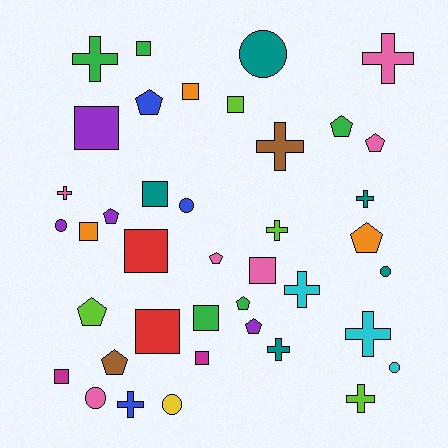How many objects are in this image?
There are 40 objects.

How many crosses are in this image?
There are 11 crosses.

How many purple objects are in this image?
There are 4 purple objects.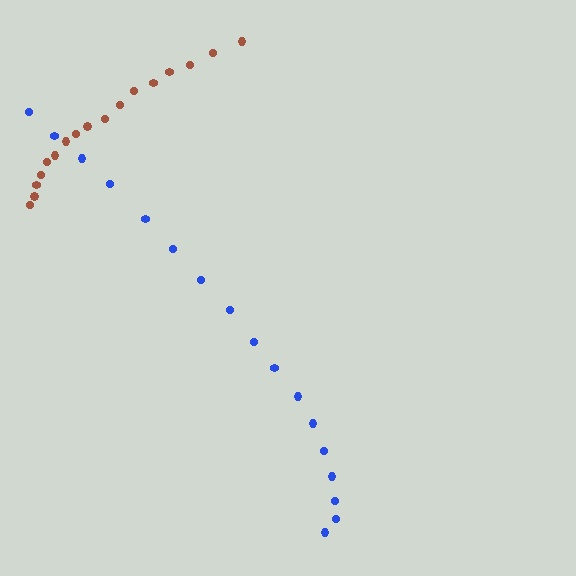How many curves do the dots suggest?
There are 2 distinct paths.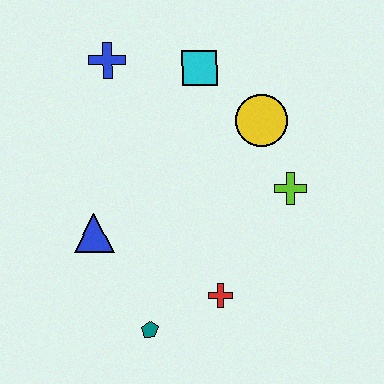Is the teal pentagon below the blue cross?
Yes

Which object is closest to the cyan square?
The yellow circle is closest to the cyan square.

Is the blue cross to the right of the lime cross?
No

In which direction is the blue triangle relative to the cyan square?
The blue triangle is below the cyan square.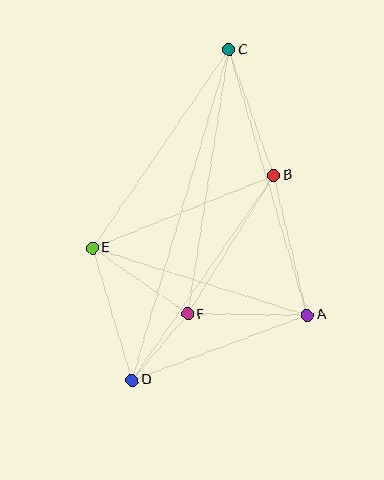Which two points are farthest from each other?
Points C and D are farthest from each other.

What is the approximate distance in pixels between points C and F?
The distance between C and F is approximately 267 pixels.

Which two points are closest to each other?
Points D and F are closest to each other.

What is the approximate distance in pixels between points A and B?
The distance between A and B is approximately 144 pixels.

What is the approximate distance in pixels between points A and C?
The distance between A and C is approximately 277 pixels.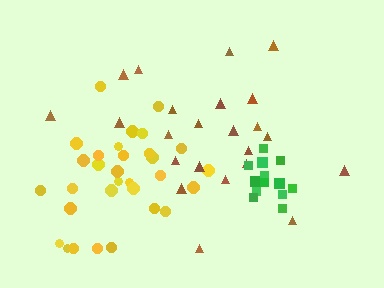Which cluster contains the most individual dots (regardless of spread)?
Yellow (31).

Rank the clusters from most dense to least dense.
green, yellow, brown.